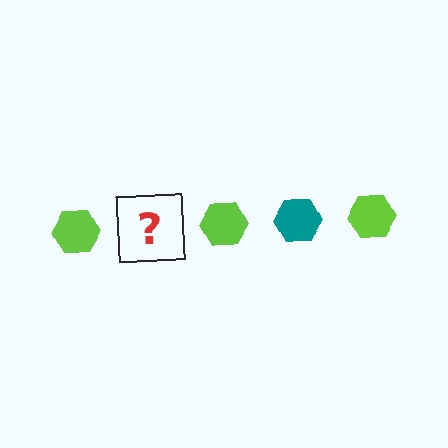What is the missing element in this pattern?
The missing element is a teal hexagon.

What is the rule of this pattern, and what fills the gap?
The rule is that the pattern cycles through lime, teal hexagons. The gap should be filled with a teal hexagon.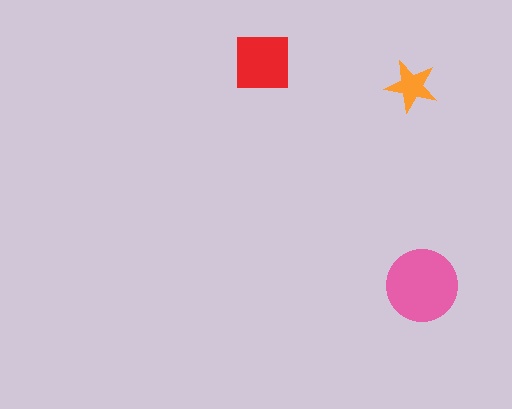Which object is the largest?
The pink circle.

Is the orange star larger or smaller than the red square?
Smaller.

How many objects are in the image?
There are 3 objects in the image.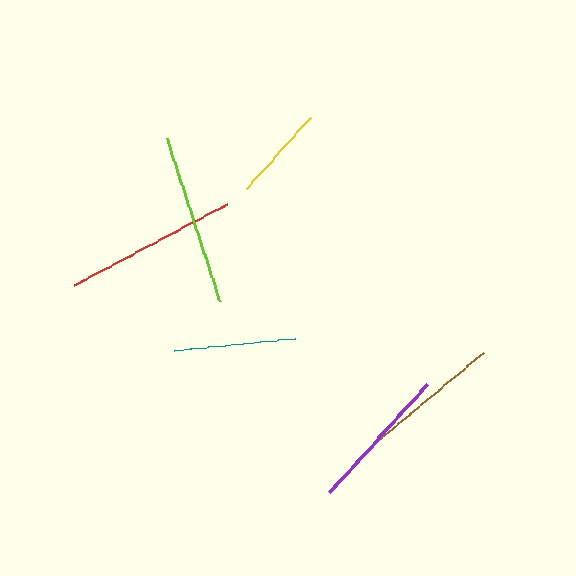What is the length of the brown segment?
The brown segment is approximately 150 pixels long.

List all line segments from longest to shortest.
From longest to shortest: red, lime, brown, purple, teal, yellow.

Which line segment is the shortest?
The yellow line is the shortest at approximately 96 pixels.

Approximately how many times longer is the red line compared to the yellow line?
The red line is approximately 1.8 times the length of the yellow line.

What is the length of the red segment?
The red segment is approximately 174 pixels long.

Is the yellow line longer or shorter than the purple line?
The purple line is longer than the yellow line.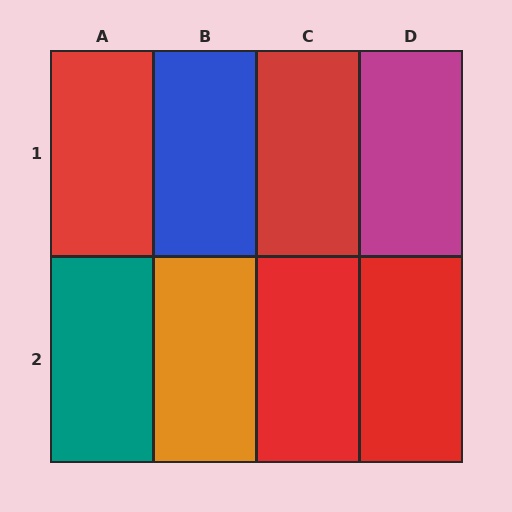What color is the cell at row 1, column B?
Blue.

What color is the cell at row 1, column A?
Red.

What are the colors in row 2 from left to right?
Teal, orange, red, red.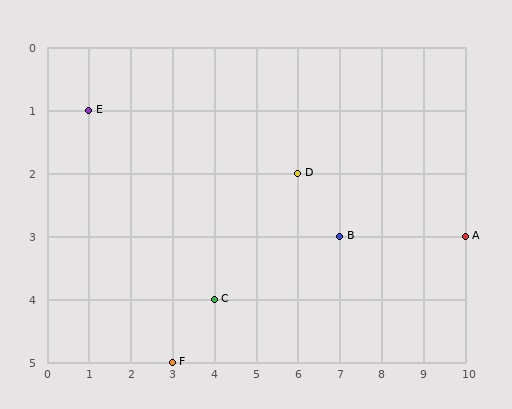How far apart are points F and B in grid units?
Points F and B are 4 columns and 2 rows apart (about 4.5 grid units diagonally).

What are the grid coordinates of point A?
Point A is at grid coordinates (10, 3).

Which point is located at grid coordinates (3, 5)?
Point F is at (3, 5).